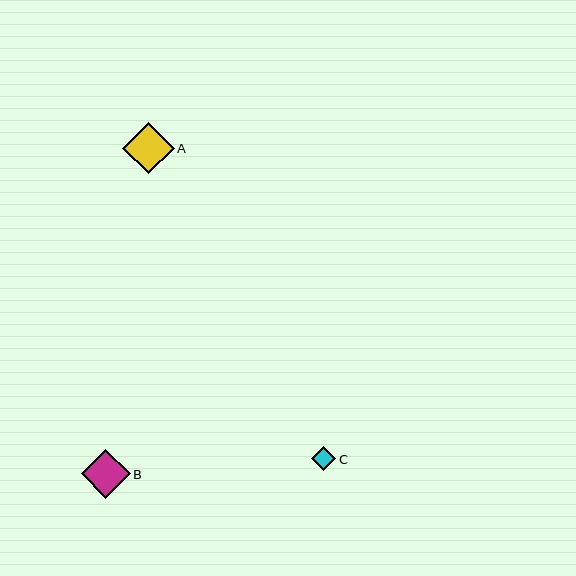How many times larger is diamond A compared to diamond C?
Diamond A is approximately 2.1 times the size of diamond C.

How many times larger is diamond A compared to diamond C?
Diamond A is approximately 2.1 times the size of diamond C.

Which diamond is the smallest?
Diamond C is the smallest with a size of approximately 24 pixels.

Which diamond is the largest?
Diamond A is the largest with a size of approximately 51 pixels.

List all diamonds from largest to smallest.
From largest to smallest: A, B, C.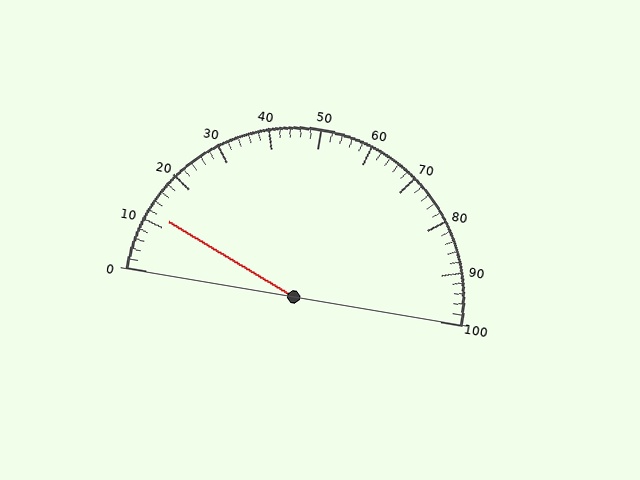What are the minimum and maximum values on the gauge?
The gauge ranges from 0 to 100.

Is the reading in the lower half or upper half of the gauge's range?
The reading is in the lower half of the range (0 to 100).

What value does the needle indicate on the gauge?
The needle indicates approximately 12.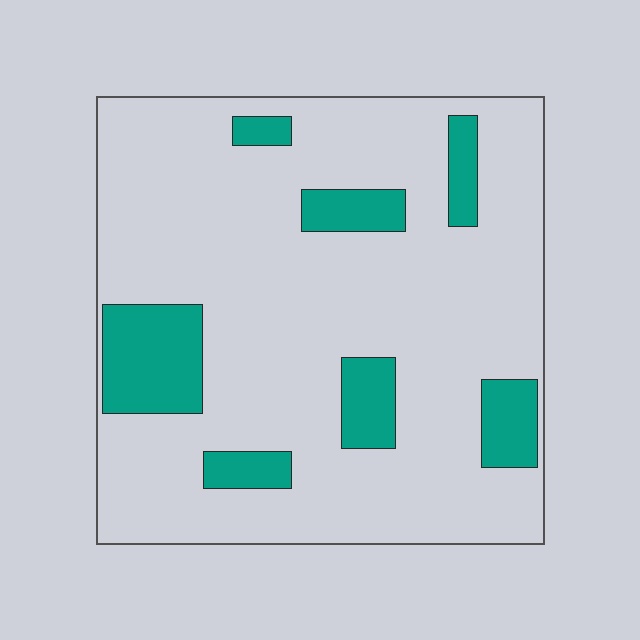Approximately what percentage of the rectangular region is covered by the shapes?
Approximately 15%.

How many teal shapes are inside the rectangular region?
7.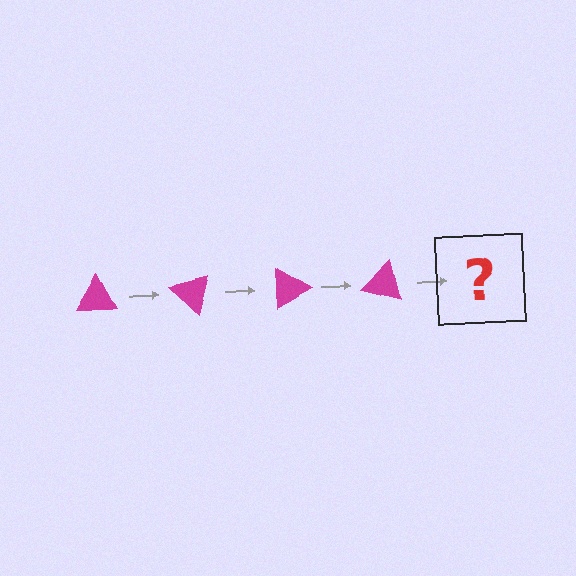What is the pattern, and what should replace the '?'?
The pattern is that the triangle rotates 45 degrees each step. The '?' should be a magenta triangle rotated 180 degrees.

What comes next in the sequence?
The next element should be a magenta triangle rotated 180 degrees.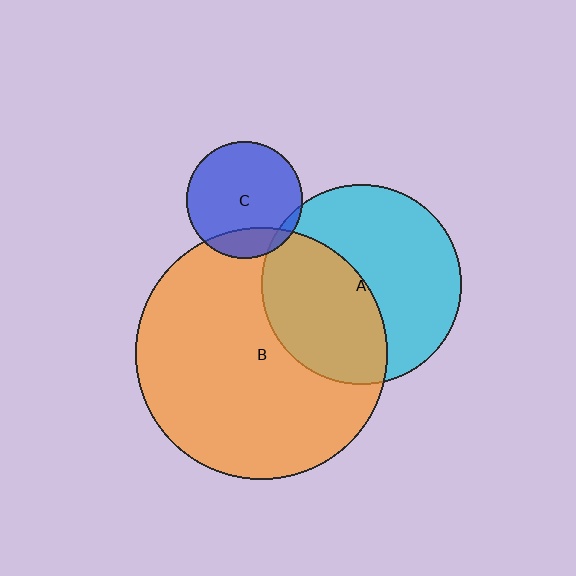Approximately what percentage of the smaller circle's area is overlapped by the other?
Approximately 45%.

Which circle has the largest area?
Circle B (orange).